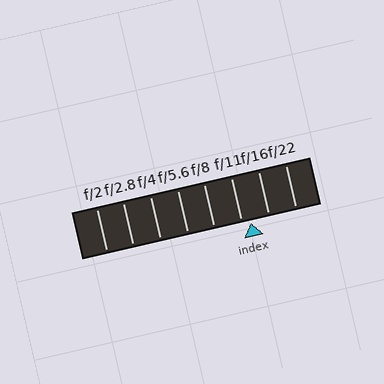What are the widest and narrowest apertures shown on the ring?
The widest aperture shown is f/2 and the narrowest is f/22.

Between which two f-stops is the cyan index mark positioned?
The index mark is between f/11 and f/16.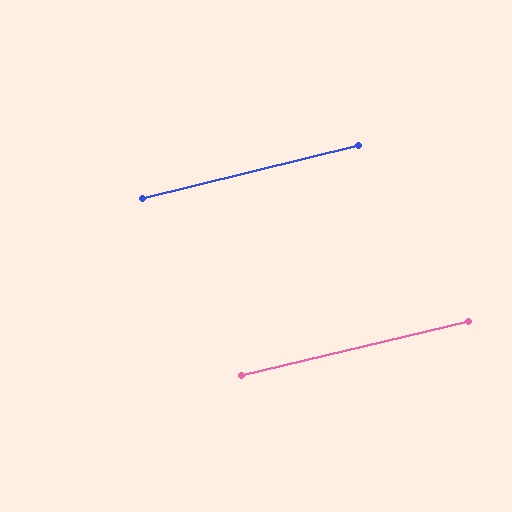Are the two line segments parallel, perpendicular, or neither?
Parallel — their directions differ by only 0.5°.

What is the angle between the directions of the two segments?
Approximately 0 degrees.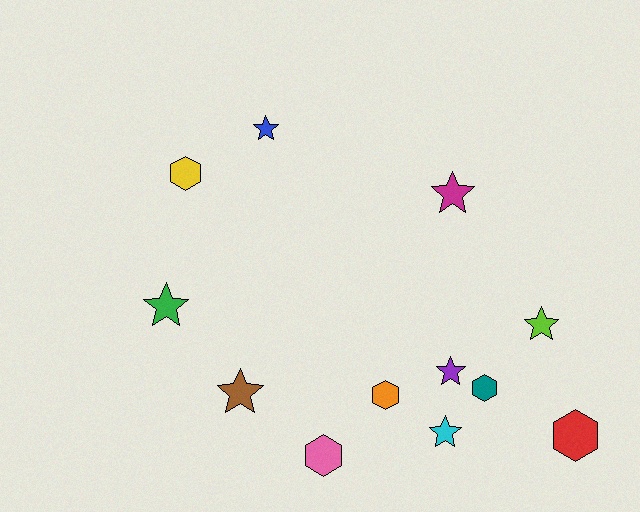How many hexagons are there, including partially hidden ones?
There are 5 hexagons.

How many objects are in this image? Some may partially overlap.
There are 12 objects.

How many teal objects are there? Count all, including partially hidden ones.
There is 1 teal object.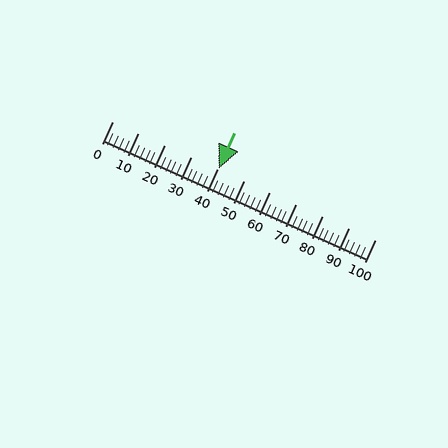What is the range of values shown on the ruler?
The ruler shows values from 0 to 100.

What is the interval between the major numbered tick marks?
The major tick marks are spaced 10 units apart.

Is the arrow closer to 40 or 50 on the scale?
The arrow is closer to 40.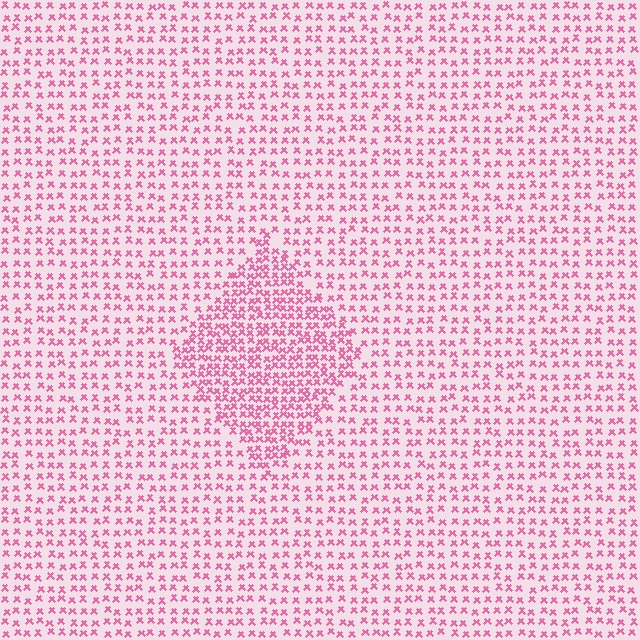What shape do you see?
I see a diamond.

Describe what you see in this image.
The image contains small pink elements arranged at two different densities. A diamond-shaped region is visible where the elements are more densely packed than the surrounding area.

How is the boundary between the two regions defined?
The boundary is defined by a change in element density (approximately 1.9x ratio). All elements are the same color, size, and shape.